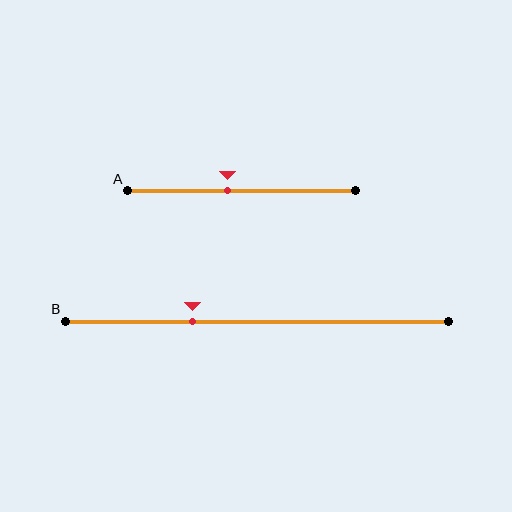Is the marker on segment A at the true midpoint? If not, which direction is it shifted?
No, the marker on segment A is shifted to the left by about 6% of the segment length.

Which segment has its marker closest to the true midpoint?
Segment A has its marker closest to the true midpoint.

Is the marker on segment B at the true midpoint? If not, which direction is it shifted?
No, the marker on segment B is shifted to the left by about 17% of the segment length.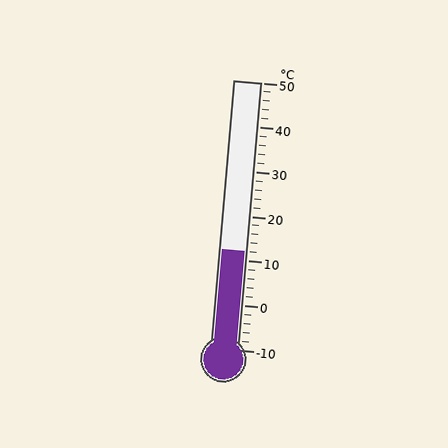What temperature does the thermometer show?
The thermometer shows approximately 12°C.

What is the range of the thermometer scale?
The thermometer scale ranges from -10°C to 50°C.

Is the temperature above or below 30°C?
The temperature is below 30°C.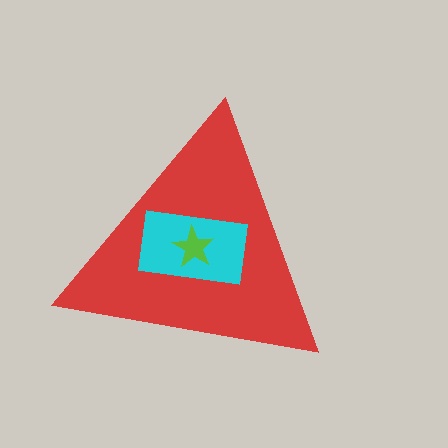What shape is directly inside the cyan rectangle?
The lime star.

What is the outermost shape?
The red triangle.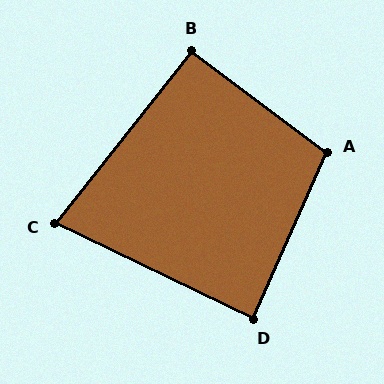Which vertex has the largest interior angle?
A, at approximately 103 degrees.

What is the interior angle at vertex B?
Approximately 92 degrees (approximately right).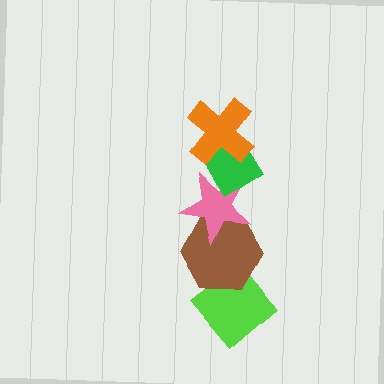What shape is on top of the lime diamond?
The brown hexagon is on top of the lime diamond.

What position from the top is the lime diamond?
The lime diamond is 5th from the top.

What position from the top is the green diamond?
The green diamond is 2nd from the top.